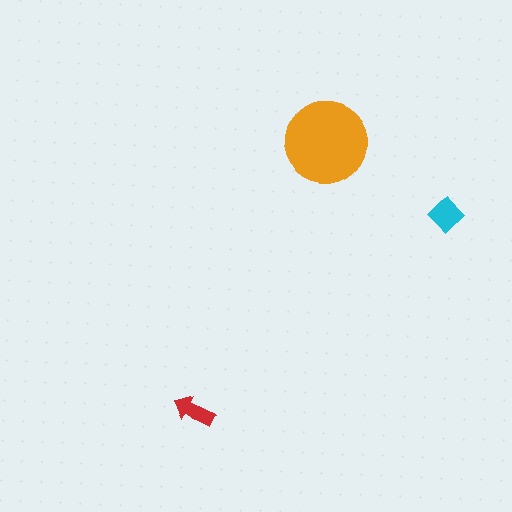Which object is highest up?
The orange circle is topmost.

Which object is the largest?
The orange circle.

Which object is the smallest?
The red arrow.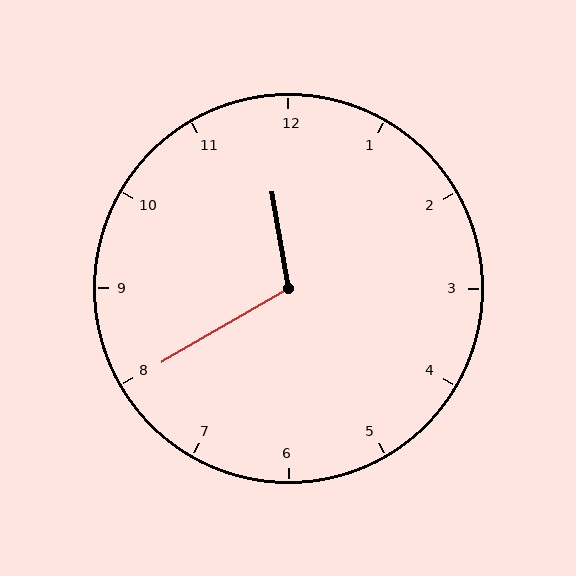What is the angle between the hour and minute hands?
Approximately 110 degrees.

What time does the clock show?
11:40.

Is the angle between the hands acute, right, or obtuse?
It is obtuse.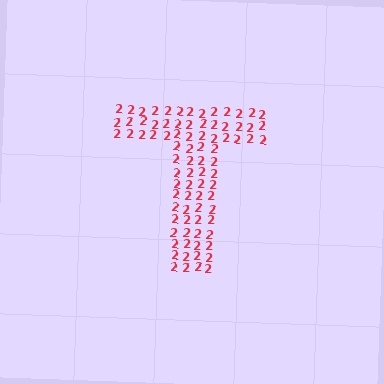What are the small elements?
The small elements are digit 2's.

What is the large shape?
The large shape is the letter T.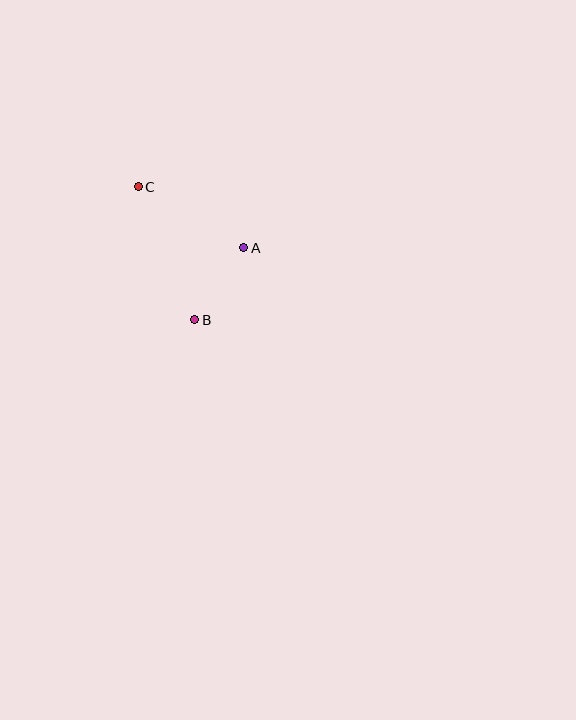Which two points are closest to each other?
Points A and B are closest to each other.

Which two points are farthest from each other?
Points B and C are farthest from each other.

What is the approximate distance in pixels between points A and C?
The distance between A and C is approximately 122 pixels.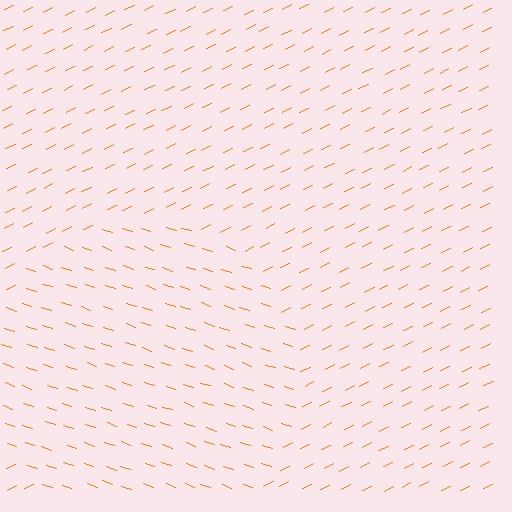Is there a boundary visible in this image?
Yes, there is a texture boundary formed by a change in line orientation.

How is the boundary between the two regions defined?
The boundary is defined purely by a change in line orientation (approximately 45 degrees difference). All lines are the same color and thickness.